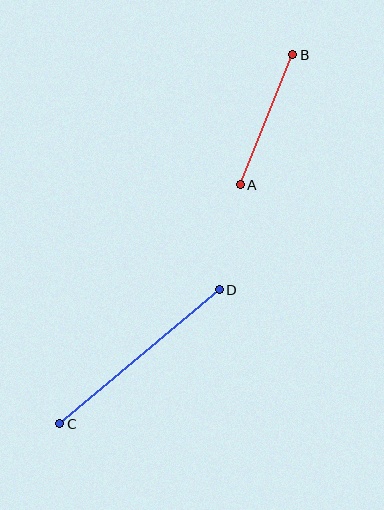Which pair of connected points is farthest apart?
Points C and D are farthest apart.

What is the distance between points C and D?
The distance is approximately 208 pixels.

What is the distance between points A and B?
The distance is approximately 140 pixels.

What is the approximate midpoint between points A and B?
The midpoint is at approximately (267, 120) pixels.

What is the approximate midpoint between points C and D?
The midpoint is at approximately (140, 357) pixels.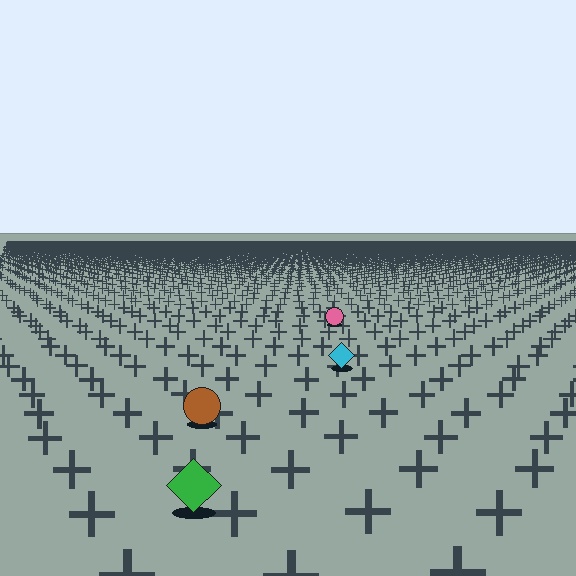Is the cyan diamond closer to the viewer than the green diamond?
No. The green diamond is closer — you can tell from the texture gradient: the ground texture is coarser near it.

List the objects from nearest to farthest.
From nearest to farthest: the green diamond, the brown circle, the cyan diamond, the pink circle.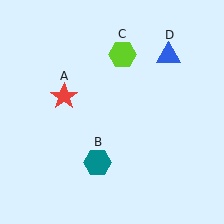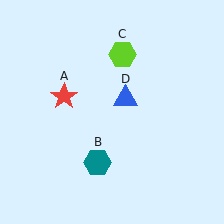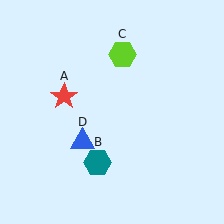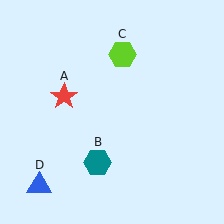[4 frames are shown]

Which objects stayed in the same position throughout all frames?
Red star (object A) and teal hexagon (object B) and lime hexagon (object C) remained stationary.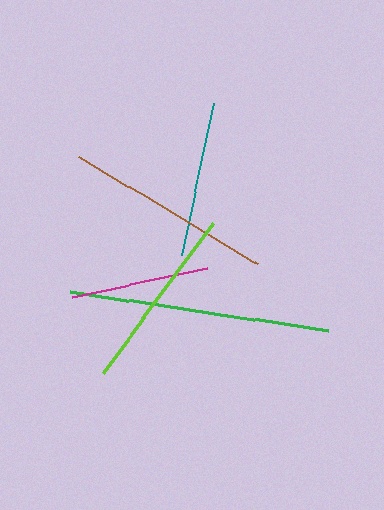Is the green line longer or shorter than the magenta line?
The green line is longer than the magenta line.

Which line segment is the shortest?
The magenta line is the shortest at approximately 138 pixels.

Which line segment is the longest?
The green line is the longest at approximately 261 pixels.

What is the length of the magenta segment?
The magenta segment is approximately 138 pixels long.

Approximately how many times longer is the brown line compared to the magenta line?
The brown line is approximately 1.5 times the length of the magenta line.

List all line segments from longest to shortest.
From longest to shortest: green, brown, lime, teal, magenta.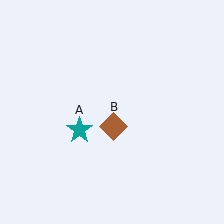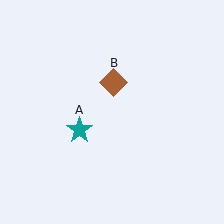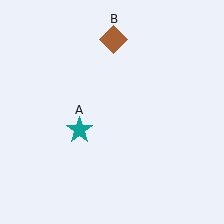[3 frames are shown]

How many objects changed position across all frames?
1 object changed position: brown diamond (object B).